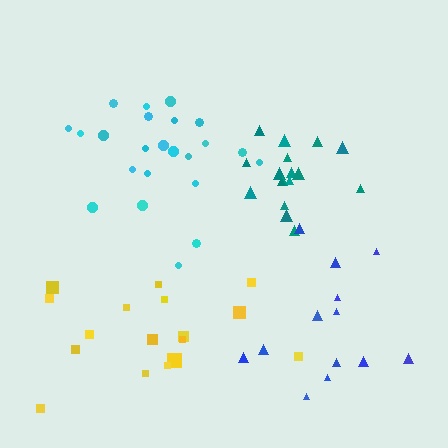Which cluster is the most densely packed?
Teal.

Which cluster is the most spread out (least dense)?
Blue.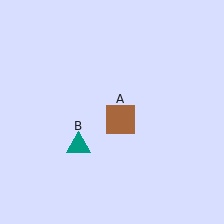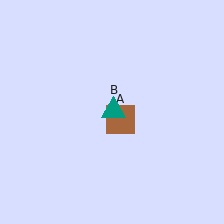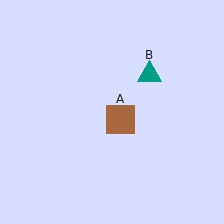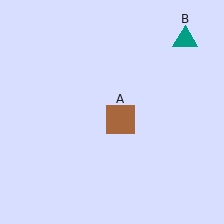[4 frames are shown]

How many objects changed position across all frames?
1 object changed position: teal triangle (object B).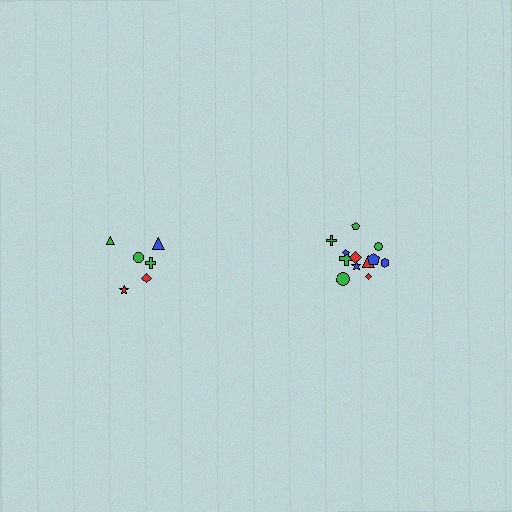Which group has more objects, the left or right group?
The right group.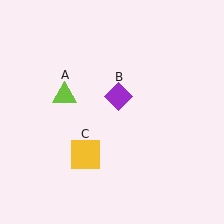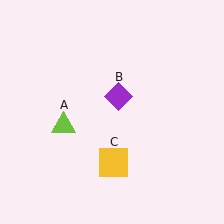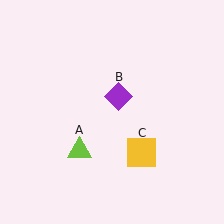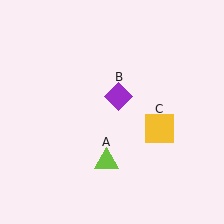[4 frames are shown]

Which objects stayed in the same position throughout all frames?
Purple diamond (object B) remained stationary.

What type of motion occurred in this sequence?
The lime triangle (object A), yellow square (object C) rotated counterclockwise around the center of the scene.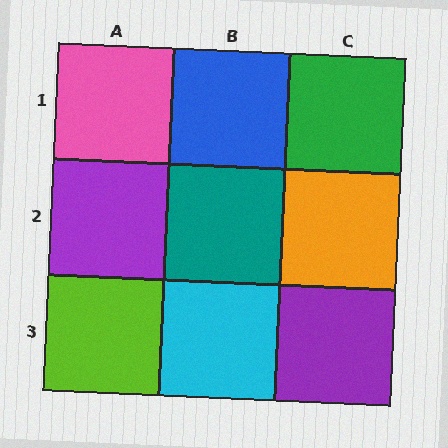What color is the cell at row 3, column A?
Lime.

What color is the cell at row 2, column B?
Teal.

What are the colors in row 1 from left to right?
Pink, blue, green.